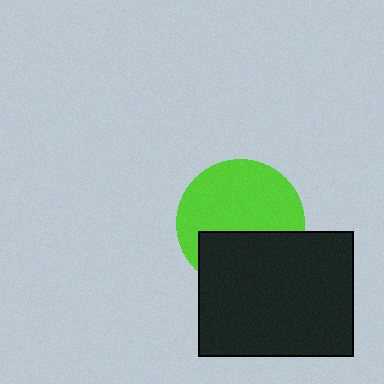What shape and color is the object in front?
The object in front is a black rectangle.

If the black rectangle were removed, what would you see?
You would see the complete lime circle.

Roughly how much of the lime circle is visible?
About half of it is visible (roughly 62%).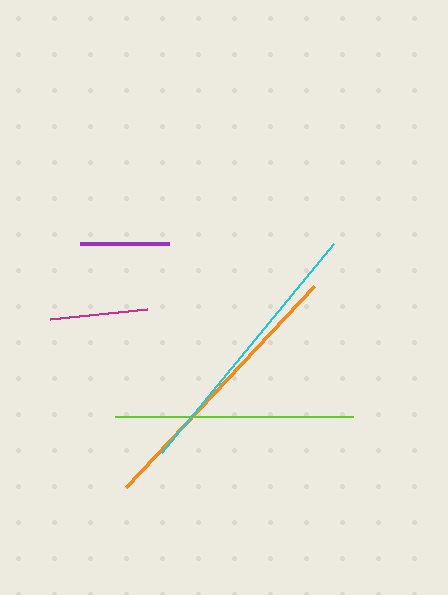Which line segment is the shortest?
The purple line is the shortest at approximately 89 pixels.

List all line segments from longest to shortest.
From longest to shortest: orange, cyan, lime, magenta, purple.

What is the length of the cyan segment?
The cyan segment is approximately 270 pixels long.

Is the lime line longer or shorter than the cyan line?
The cyan line is longer than the lime line.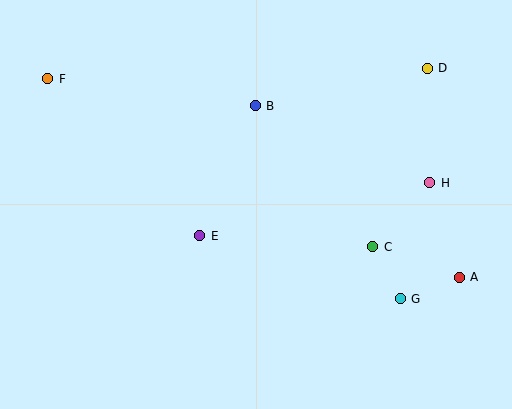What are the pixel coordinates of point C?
Point C is at (373, 247).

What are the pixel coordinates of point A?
Point A is at (459, 277).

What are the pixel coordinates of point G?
Point G is at (400, 299).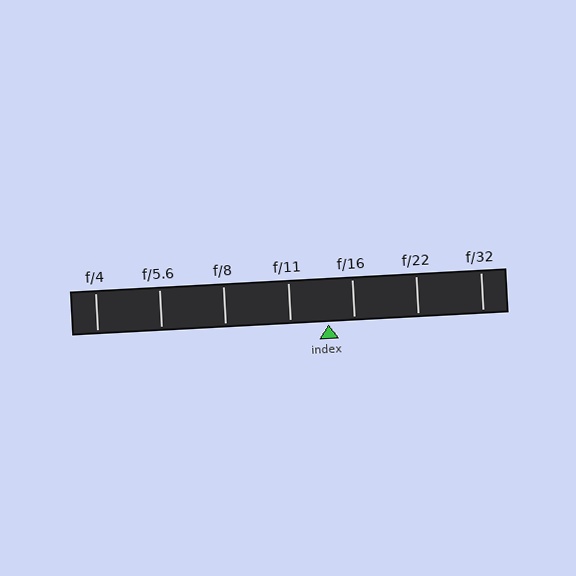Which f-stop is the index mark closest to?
The index mark is closest to f/16.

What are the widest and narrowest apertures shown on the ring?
The widest aperture shown is f/4 and the narrowest is f/32.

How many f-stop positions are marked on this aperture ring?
There are 7 f-stop positions marked.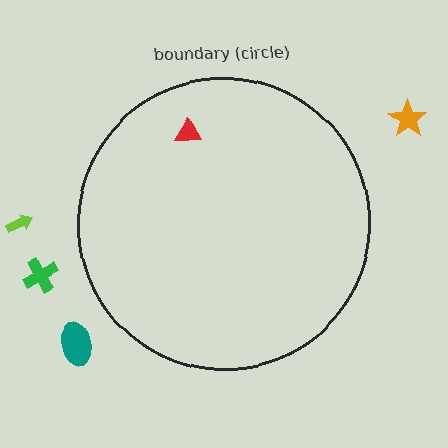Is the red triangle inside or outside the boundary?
Inside.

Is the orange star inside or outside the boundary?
Outside.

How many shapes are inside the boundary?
1 inside, 4 outside.